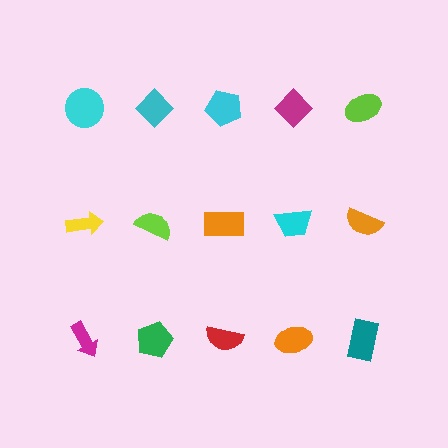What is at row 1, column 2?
A cyan diamond.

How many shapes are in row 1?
5 shapes.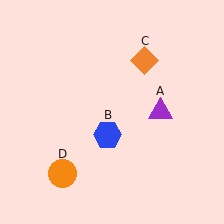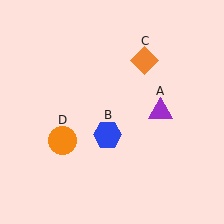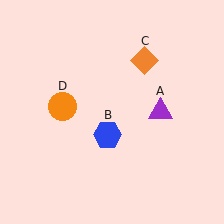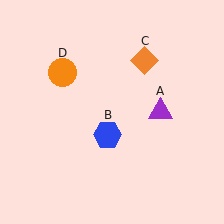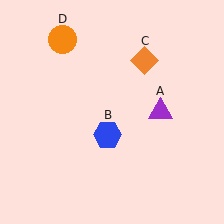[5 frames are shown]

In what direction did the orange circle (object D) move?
The orange circle (object D) moved up.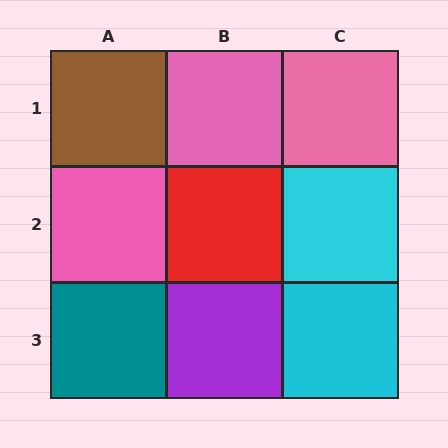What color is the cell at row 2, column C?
Cyan.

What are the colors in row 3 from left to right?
Teal, purple, cyan.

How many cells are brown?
1 cell is brown.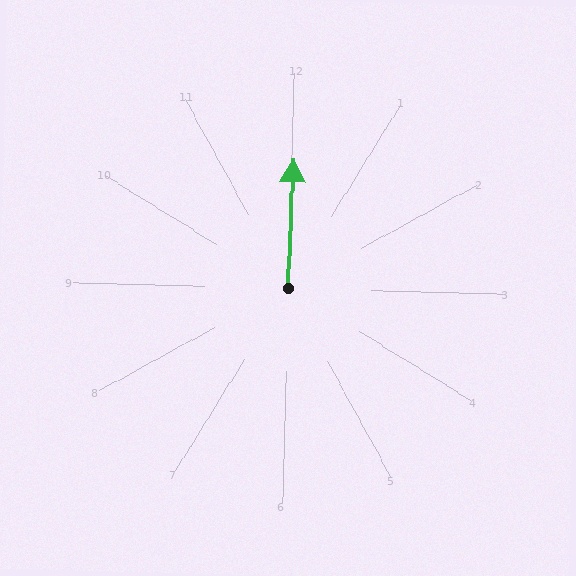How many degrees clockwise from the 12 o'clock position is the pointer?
Approximately 1 degrees.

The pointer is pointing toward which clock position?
Roughly 12 o'clock.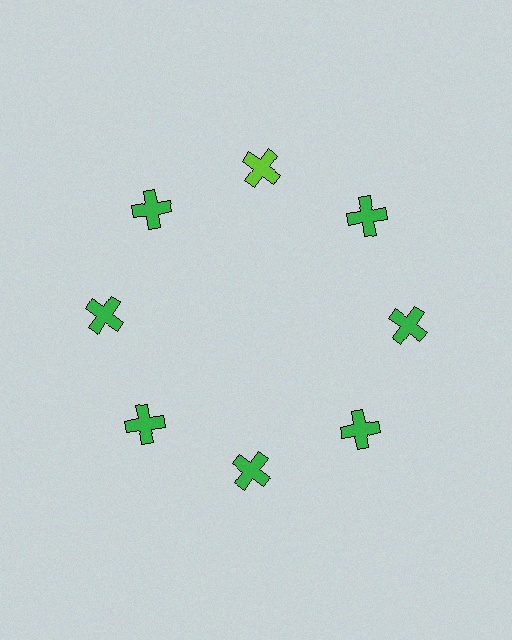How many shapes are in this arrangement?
There are 8 shapes arranged in a ring pattern.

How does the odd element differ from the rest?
It has a different color: lime instead of green.